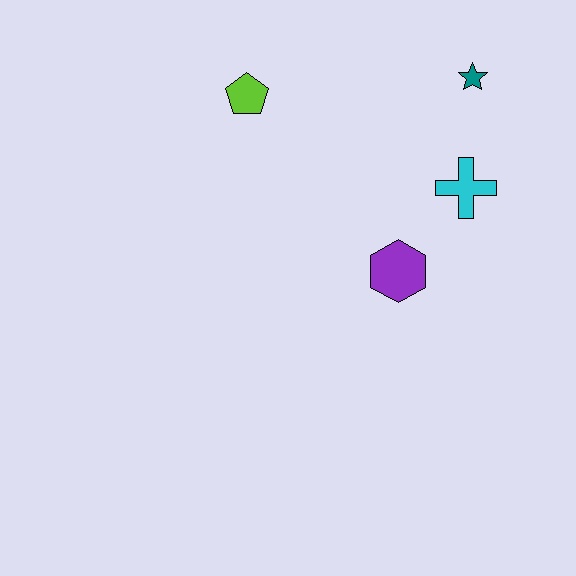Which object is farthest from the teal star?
The lime pentagon is farthest from the teal star.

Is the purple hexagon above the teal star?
No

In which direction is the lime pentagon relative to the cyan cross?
The lime pentagon is to the left of the cyan cross.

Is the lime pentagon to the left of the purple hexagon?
Yes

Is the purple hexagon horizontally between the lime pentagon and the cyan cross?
Yes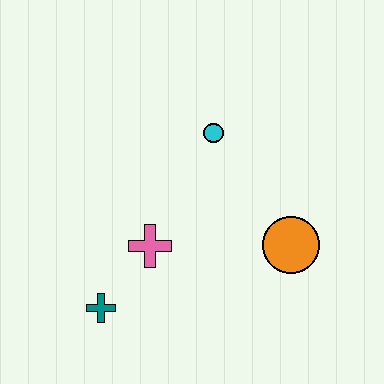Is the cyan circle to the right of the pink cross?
Yes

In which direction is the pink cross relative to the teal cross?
The pink cross is above the teal cross.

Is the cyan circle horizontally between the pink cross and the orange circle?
Yes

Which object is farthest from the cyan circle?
The teal cross is farthest from the cyan circle.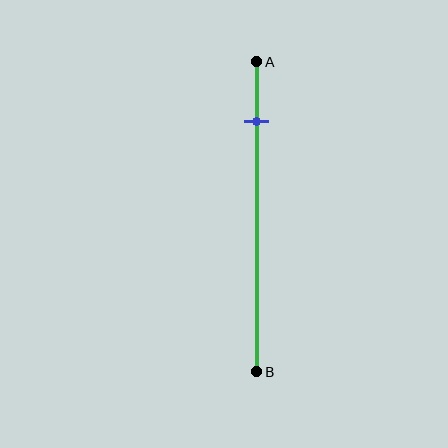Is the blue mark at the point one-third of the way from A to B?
No, the mark is at about 20% from A, not at the 33% one-third point.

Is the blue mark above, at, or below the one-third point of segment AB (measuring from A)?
The blue mark is above the one-third point of segment AB.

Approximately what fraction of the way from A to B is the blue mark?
The blue mark is approximately 20% of the way from A to B.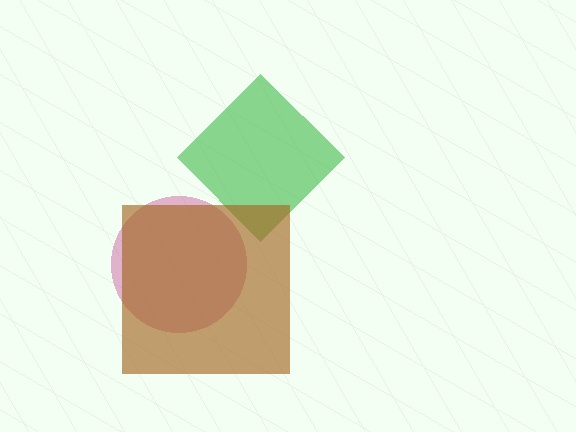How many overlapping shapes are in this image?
There are 3 overlapping shapes in the image.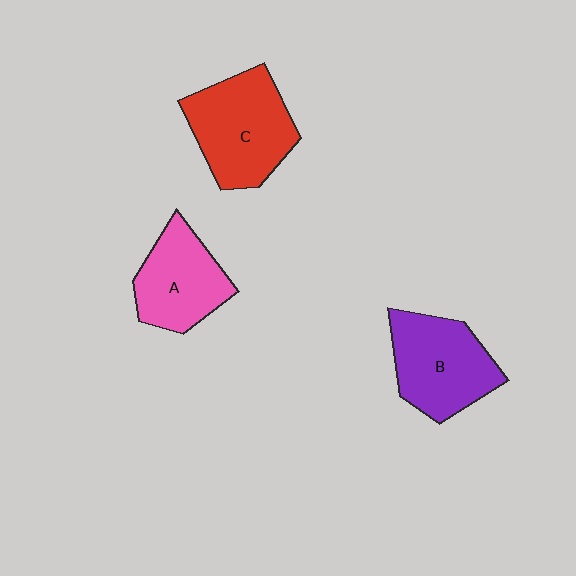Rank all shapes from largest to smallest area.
From largest to smallest: C (red), B (purple), A (pink).